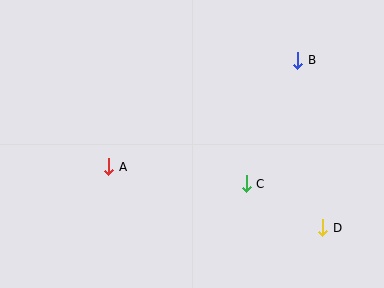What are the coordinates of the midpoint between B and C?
The midpoint between B and C is at (272, 122).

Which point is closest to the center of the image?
Point C at (246, 184) is closest to the center.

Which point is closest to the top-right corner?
Point B is closest to the top-right corner.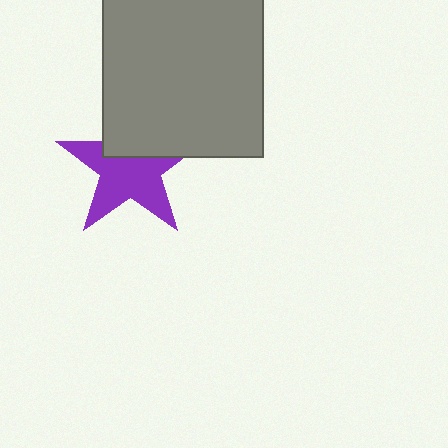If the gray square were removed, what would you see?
You would see the complete purple star.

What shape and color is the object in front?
The object in front is a gray square.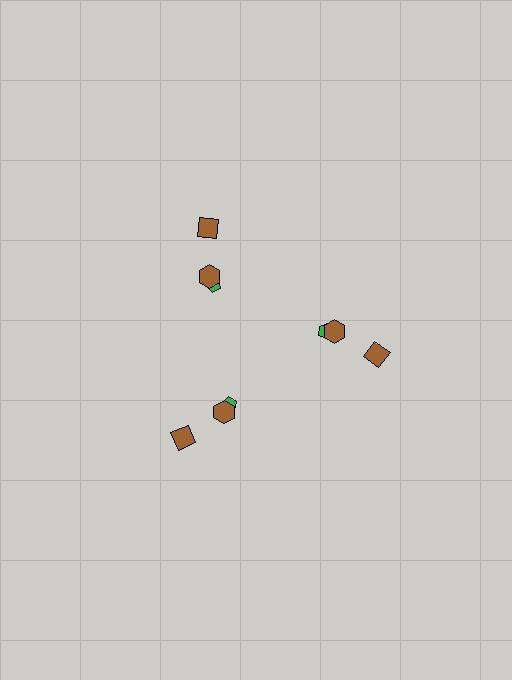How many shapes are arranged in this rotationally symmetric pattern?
There are 9 shapes, arranged in 3 groups of 3.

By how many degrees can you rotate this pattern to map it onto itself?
The pattern maps onto itself every 120 degrees of rotation.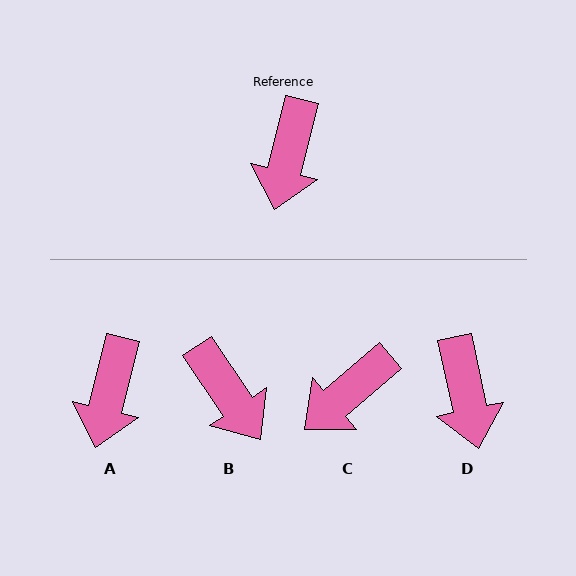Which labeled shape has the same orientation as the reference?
A.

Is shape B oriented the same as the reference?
No, it is off by about 48 degrees.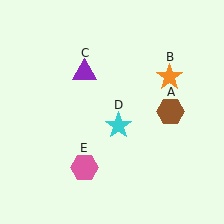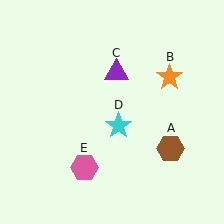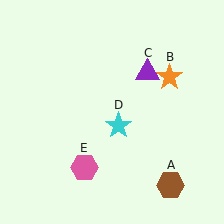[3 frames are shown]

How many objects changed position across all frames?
2 objects changed position: brown hexagon (object A), purple triangle (object C).